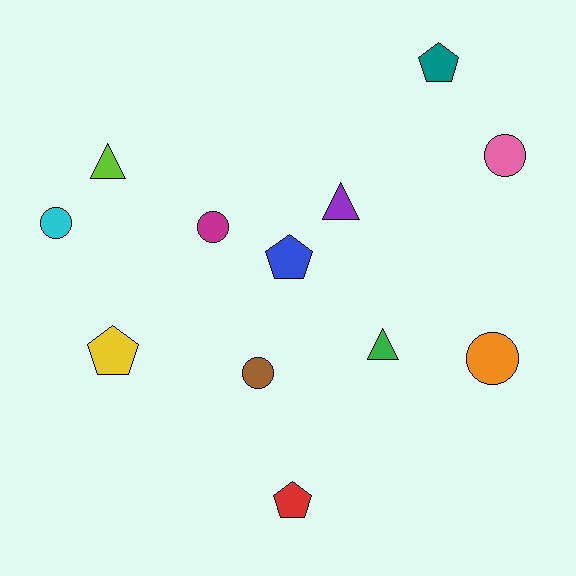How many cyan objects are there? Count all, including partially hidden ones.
There is 1 cyan object.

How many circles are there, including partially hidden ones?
There are 5 circles.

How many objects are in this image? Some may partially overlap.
There are 12 objects.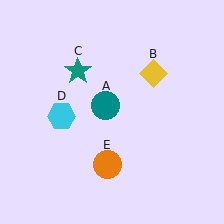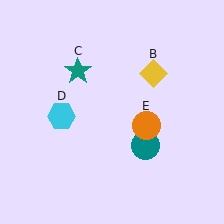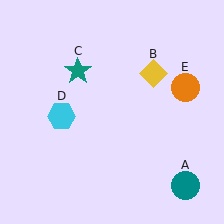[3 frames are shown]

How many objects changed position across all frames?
2 objects changed position: teal circle (object A), orange circle (object E).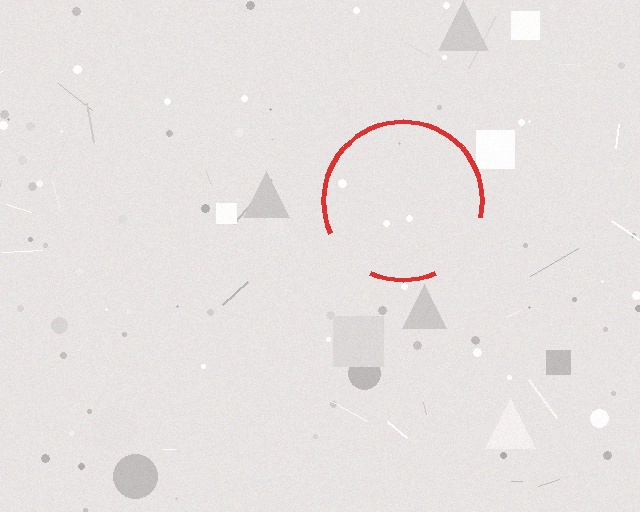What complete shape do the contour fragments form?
The contour fragments form a circle.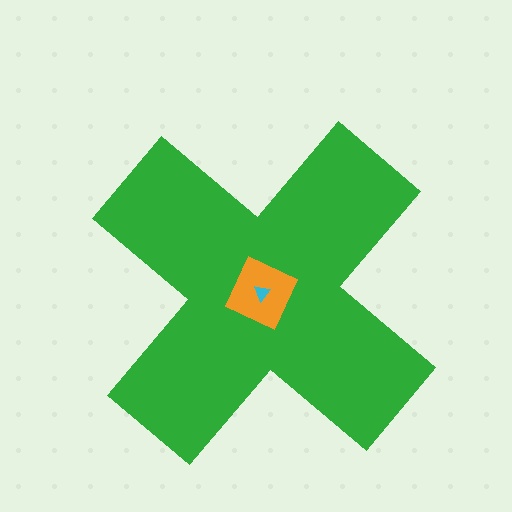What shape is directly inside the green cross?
The orange diamond.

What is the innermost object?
The cyan triangle.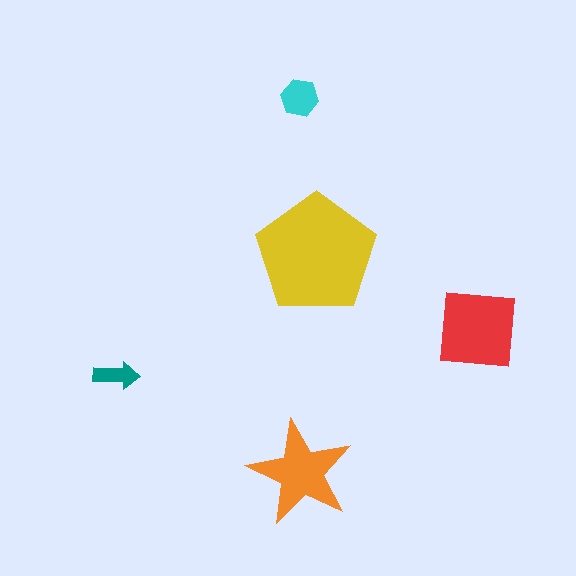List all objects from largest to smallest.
The yellow pentagon, the red square, the orange star, the cyan hexagon, the teal arrow.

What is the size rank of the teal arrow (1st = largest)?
5th.